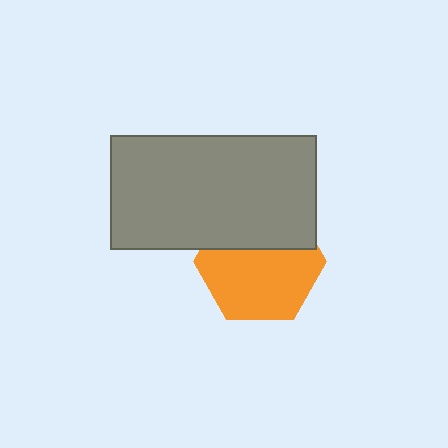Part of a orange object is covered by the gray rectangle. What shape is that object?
It is a hexagon.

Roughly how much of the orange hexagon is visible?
About half of it is visible (roughly 63%).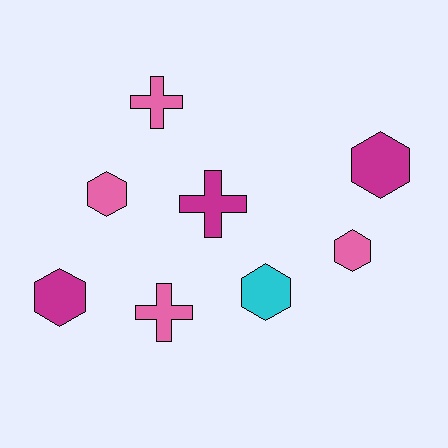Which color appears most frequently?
Pink, with 4 objects.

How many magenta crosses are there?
There is 1 magenta cross.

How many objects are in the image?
There are 8 objects.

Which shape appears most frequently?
Hexagon, with 5 objects.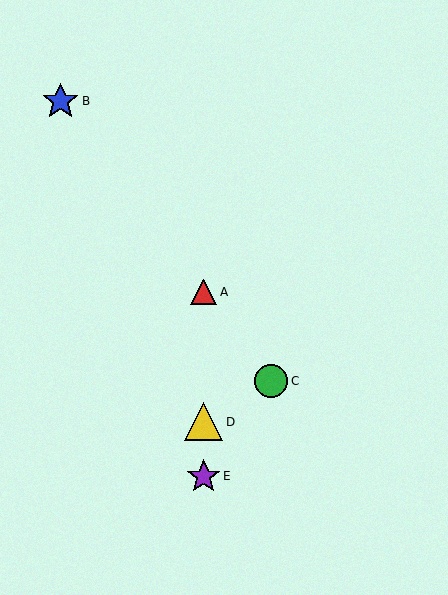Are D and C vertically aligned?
No, D is at x≈204 and C is at x≈271.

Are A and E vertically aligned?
Yes, both are at x≈204.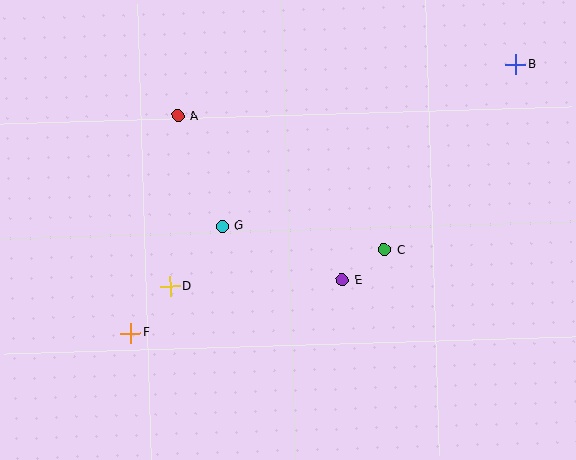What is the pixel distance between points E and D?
The distance between E and D is 172 pixels.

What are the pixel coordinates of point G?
Point G is at (222, 226).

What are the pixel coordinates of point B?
Point B is at (516, 64).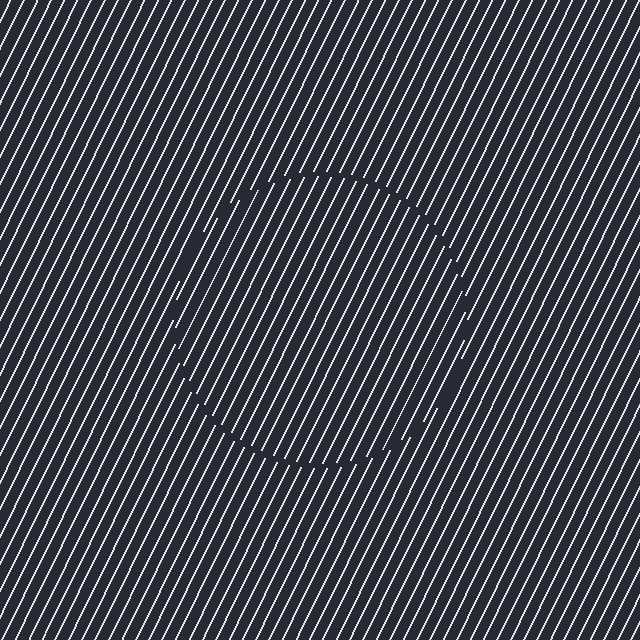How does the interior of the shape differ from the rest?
The interior of the shape contains the same grating, shifted by half a period — the contour is defined by the phase discontinuity where line-ends from the inner and outer gratings abut.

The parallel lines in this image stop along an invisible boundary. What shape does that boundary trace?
An illusory circle. The interior of the shape contains the same grating, shifted by half a period — the contour is defined by the phase discontinuity where line-ends from the inner and outer gratings abut.